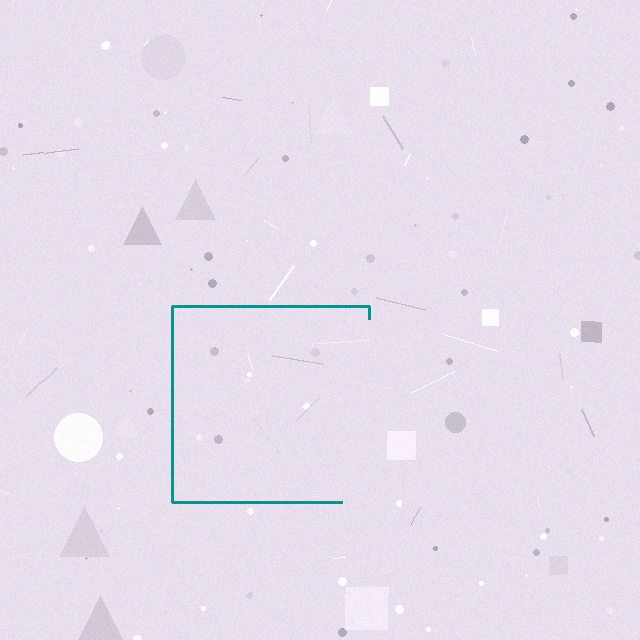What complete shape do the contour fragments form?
The contour fragments form a square.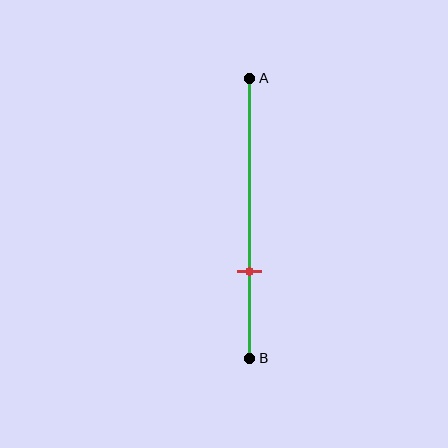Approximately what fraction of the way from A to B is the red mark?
The red mark is approximately 70% of the way from A to B.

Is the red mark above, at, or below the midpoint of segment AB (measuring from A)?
The red mark is below the midpoint of segment AB.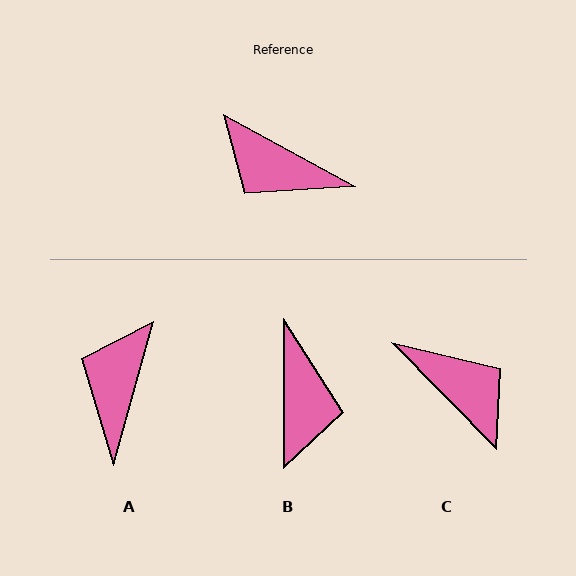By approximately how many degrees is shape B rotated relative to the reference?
Approximately 118 degrees counter-clockwise.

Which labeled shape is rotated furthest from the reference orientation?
C, about 163 degrees away.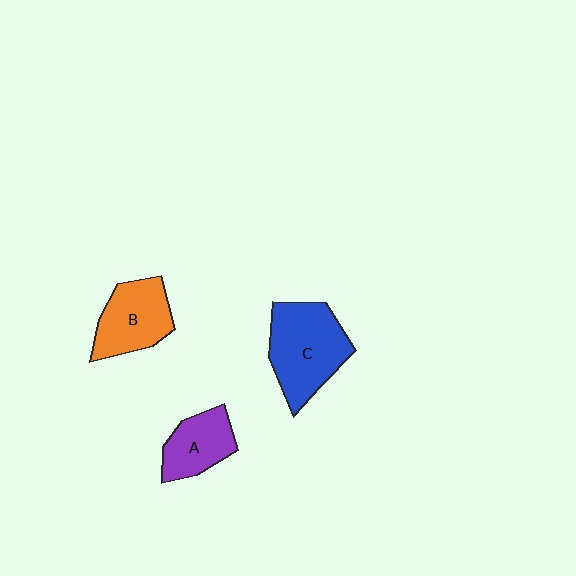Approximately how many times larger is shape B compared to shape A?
Approximately 1.2 times.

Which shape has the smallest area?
Shape A (purple).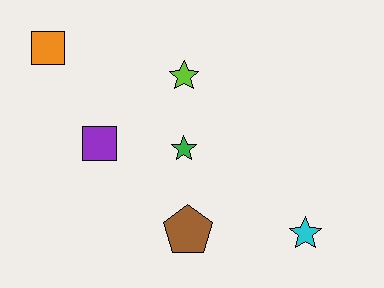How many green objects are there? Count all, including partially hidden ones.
There is 1 green object.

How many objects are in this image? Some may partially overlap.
There are 6 objects.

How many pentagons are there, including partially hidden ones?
There is 1 pentagon.